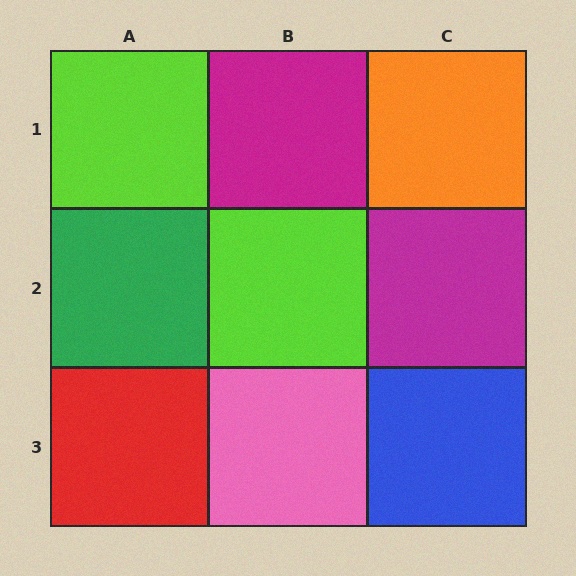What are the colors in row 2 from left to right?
Green, lime, magenta.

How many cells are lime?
2 cells are lime.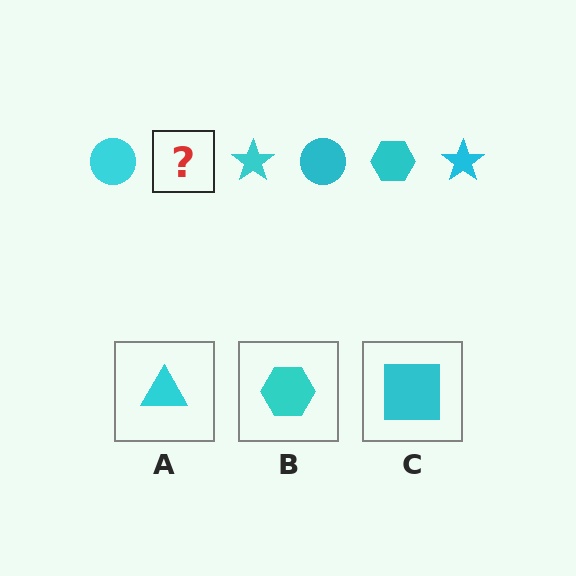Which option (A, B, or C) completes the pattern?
B.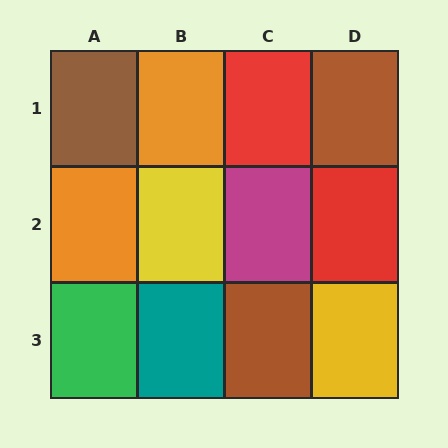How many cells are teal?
1 cell is teal.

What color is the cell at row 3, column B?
Teal.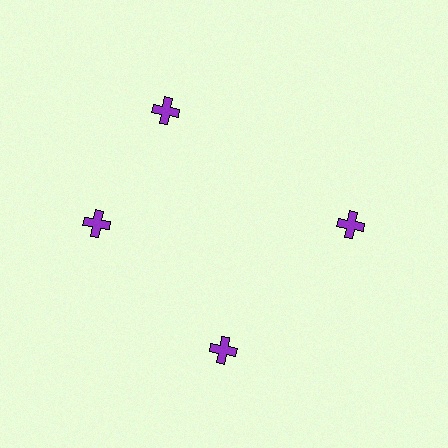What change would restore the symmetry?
The symmetry would be restored by rotating it back into even spacing with its neighbors so that all 4 crosses sit at equal angles and equal distance from the center.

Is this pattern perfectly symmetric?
No. The 4 purple crosses are arranged in a ring, but one element near the 12 o'clock position is rotated out of alignment along the ring, breaking the 4-fold rotational symmetry.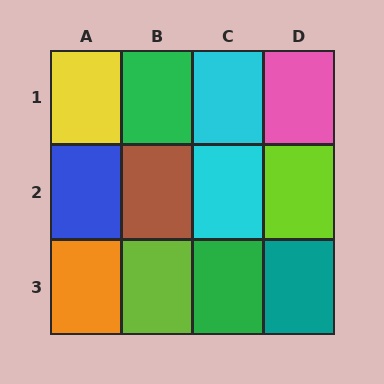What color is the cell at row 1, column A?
Yellow.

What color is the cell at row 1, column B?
Green.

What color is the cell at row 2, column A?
Blue.